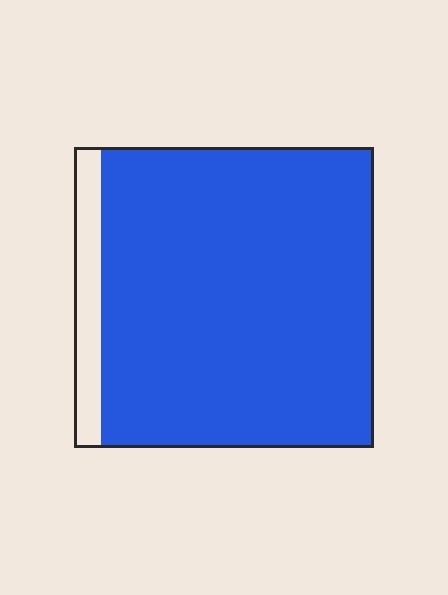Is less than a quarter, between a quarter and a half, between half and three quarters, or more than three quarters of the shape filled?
More than three quarters.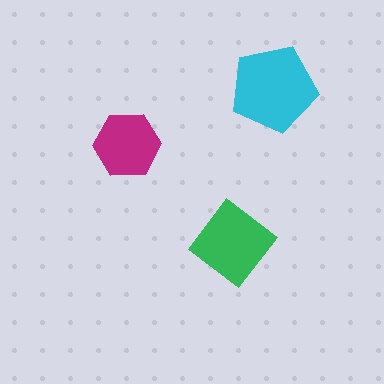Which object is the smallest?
The magenta hexagon.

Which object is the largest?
The cyan pentagon.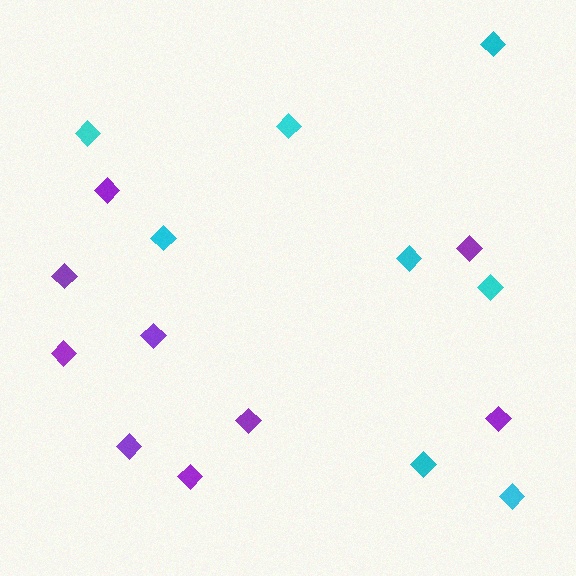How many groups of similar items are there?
There are 2 groups: one group of cyan diamonds (8) and one group of purple diamonds (9).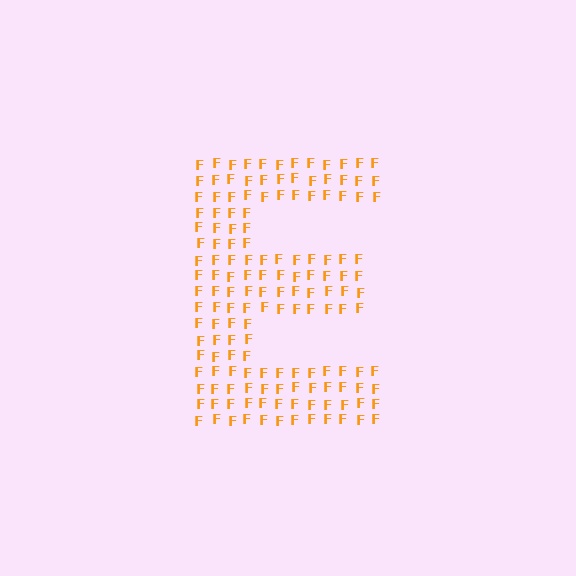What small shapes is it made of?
It is made of small letter F's.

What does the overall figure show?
The overall figure shows the letter E.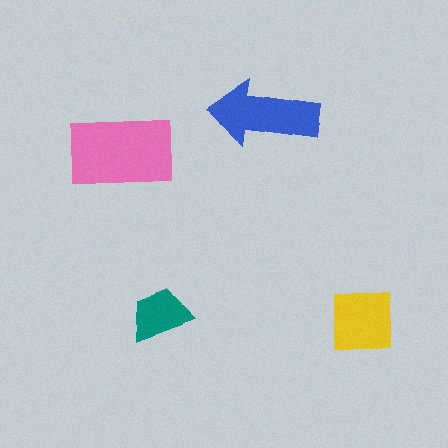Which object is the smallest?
The teal trapezoid.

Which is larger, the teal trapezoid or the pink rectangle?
The pink rectangle.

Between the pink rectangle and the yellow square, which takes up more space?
The pink rectangle.